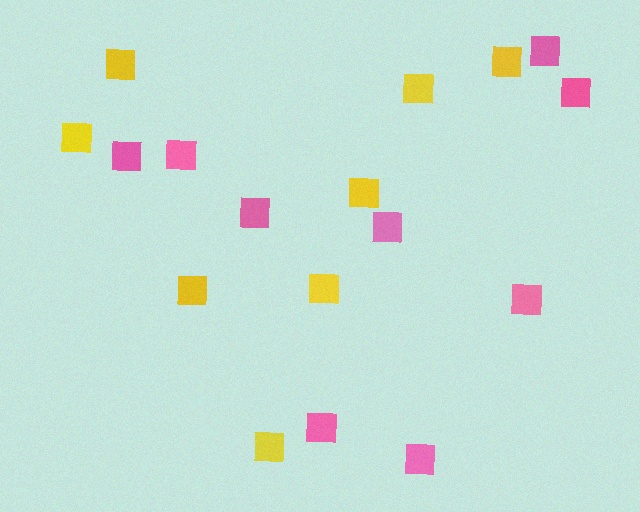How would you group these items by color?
There are 2 groups: one group of yellow squares (8) and one group of pink squares (9).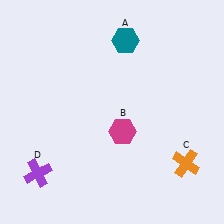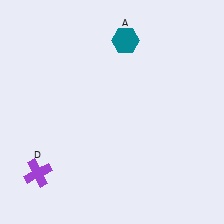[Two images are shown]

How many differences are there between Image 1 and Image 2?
There are 2 differences between the two images.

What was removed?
The orange cross (C), the magenta hexagon (B) were removed in Image 2.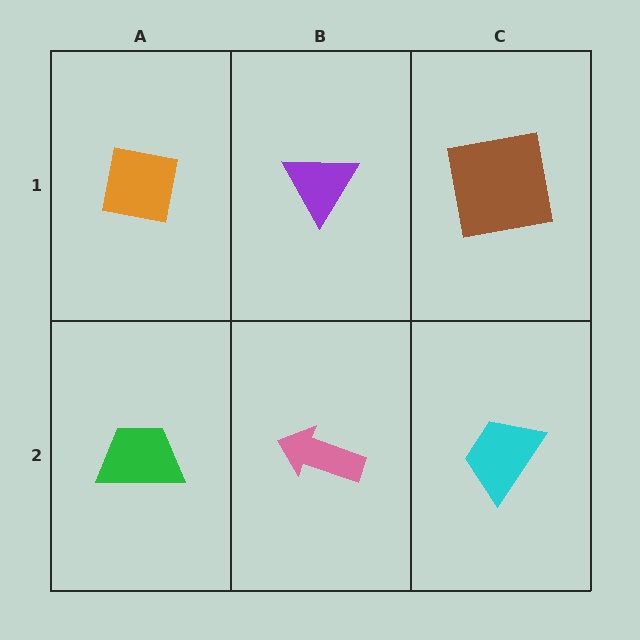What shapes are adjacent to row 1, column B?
A pink arrow (row 2, column B), an orange square (row 1, column A), a brown square (row 1, column C).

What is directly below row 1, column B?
A pink arrow.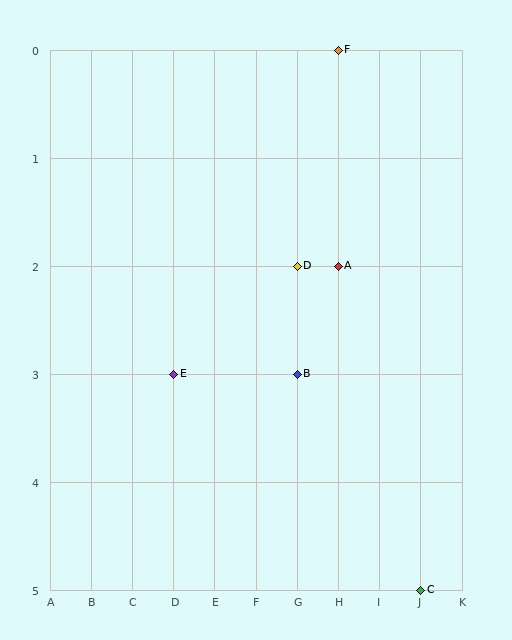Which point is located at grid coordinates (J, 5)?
Point C is at (J, 5).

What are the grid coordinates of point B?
Point B is at grid coordinates (G, 3).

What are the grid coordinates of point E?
Point E is at grid coordinates (D, 3).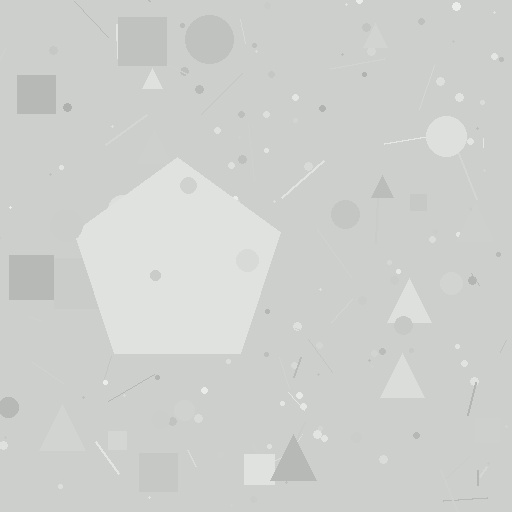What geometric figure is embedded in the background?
A pentagon is embedded in the background.